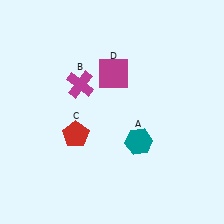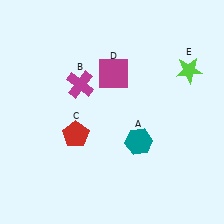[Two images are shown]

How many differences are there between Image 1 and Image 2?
There is 1 difference between the two images.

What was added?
A lime star (E) was added in Image 2.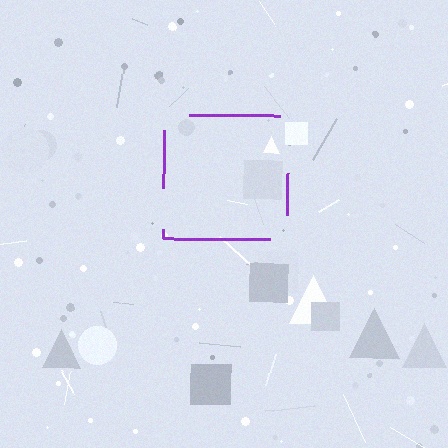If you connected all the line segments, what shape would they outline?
They would outline a square.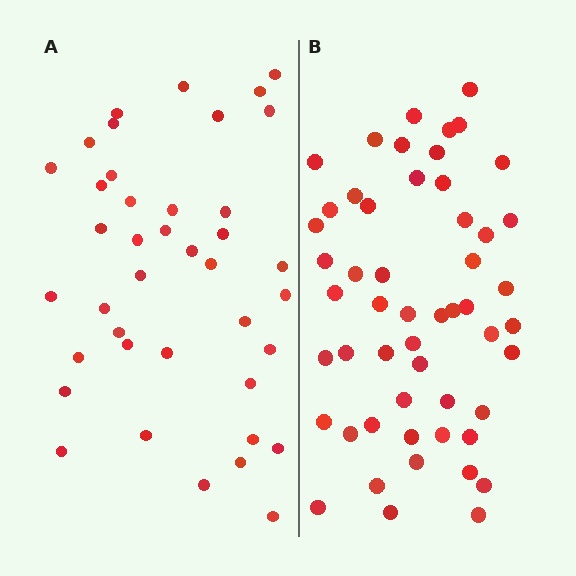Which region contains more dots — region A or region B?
Region B (the right region) has more dots.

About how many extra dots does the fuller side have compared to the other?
Region B has approximately 15 more dots than region A.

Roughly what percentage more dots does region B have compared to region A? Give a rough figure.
About 30% more.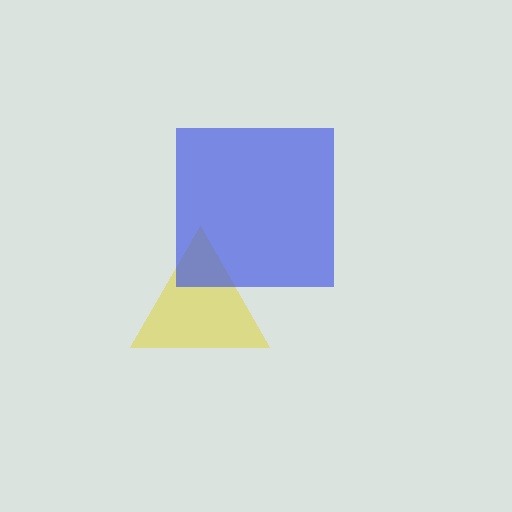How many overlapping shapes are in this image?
There are 2 overlapping shapes in the image.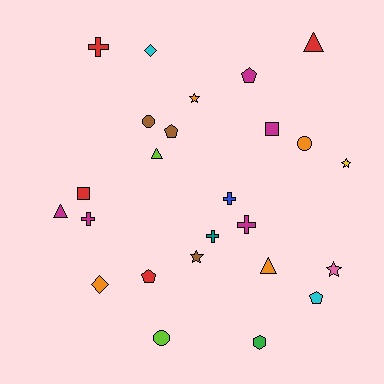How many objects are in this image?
There are 25 objects.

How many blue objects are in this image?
There is 1 blue object.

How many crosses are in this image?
There are 5 crosses.